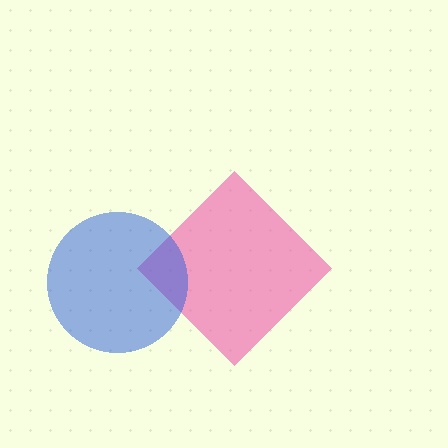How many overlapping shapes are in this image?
There are 2 overlapping shapes in the image.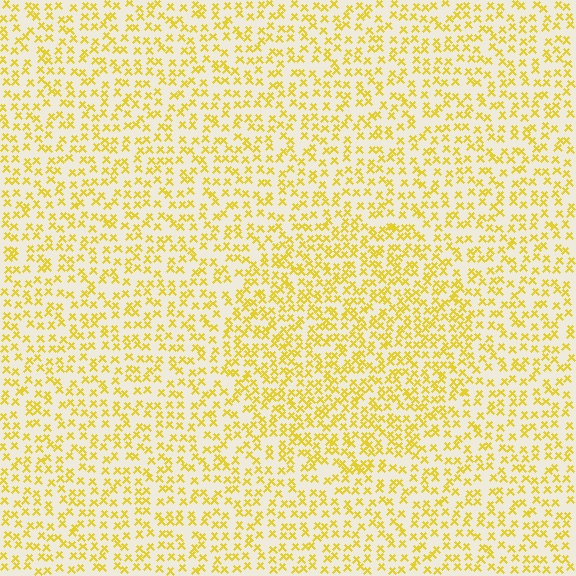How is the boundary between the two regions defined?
The boundary is defined by a change in element density (approximately 1.5x ratio). All elements are the same color, size, and shape.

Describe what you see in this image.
The image contains small yellow elements arranged at two different densities. A circle-shaped region is visible where the elements are more densely packed than the surrounding area.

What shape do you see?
I see a circle.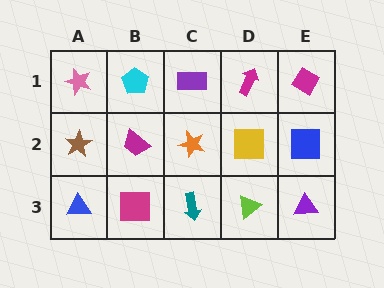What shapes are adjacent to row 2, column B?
A cyan pentagon (row 1, column B), a magenta square (row 3, column B), a brown star (row 2, column A), an orange star (row 2, column C).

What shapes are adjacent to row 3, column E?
A blue square (row 2, column E), a lime triangle (row 3, column D).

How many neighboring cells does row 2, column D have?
4.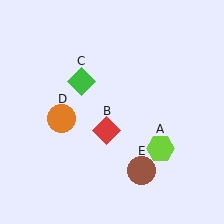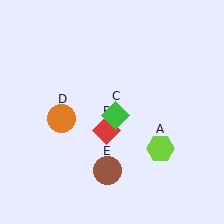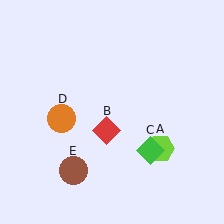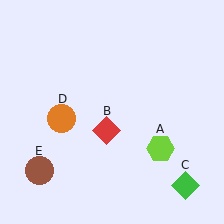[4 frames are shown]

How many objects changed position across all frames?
2 objects changed position: green diamond (object C), brown circle (object E).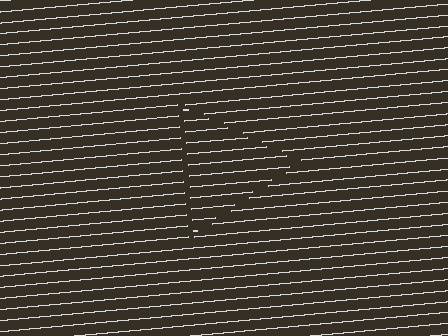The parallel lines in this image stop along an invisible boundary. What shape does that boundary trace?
An illusory triangle. The interior of the shape contains the same grating, shifted by half a period — the contour is defined by the phase discontinuity where line-ends from the inner and outer gratings abut.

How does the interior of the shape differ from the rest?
The interior of the shape contains the same grating, shifted by half a period — the contour is defined by the phase discontinuity where line-ends from the inner and outer gratings abut.